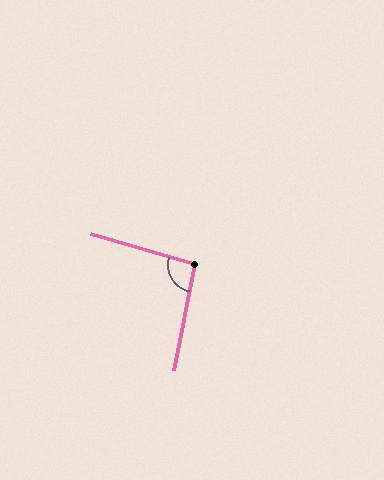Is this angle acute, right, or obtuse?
It is approximately a right angle.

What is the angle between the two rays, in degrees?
Approximately 95 degrees.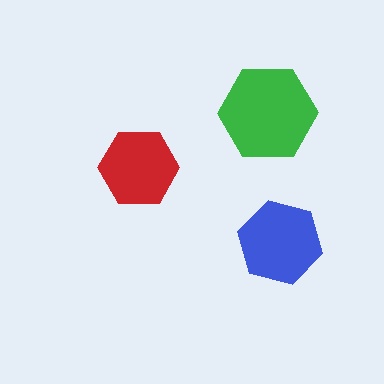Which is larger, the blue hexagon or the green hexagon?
The green one.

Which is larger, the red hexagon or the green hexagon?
The green one.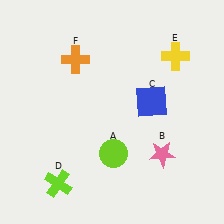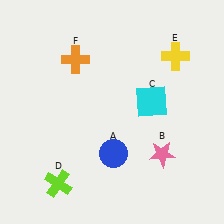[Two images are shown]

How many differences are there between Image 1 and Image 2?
There are 2 differences between the two images.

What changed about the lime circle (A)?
In Image 1, A is lime. In Image 2, it changed to blue.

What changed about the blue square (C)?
In Image 1, C is blue. In Image 2, it changed to cyan.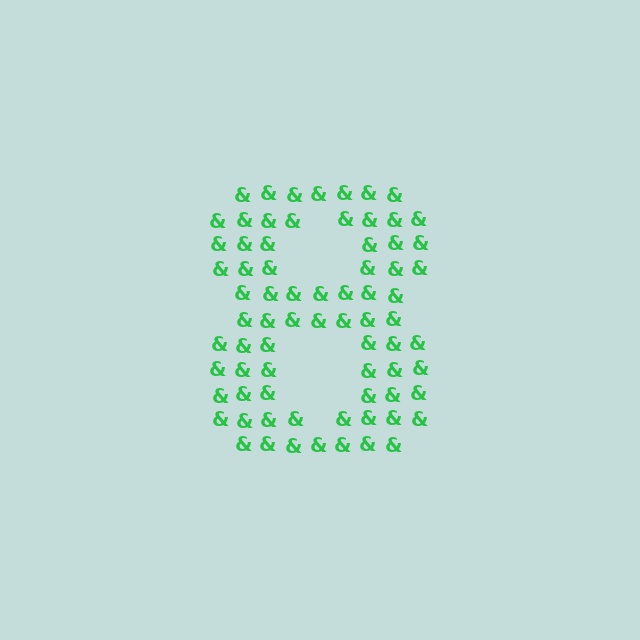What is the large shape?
The large shape is the digit 8.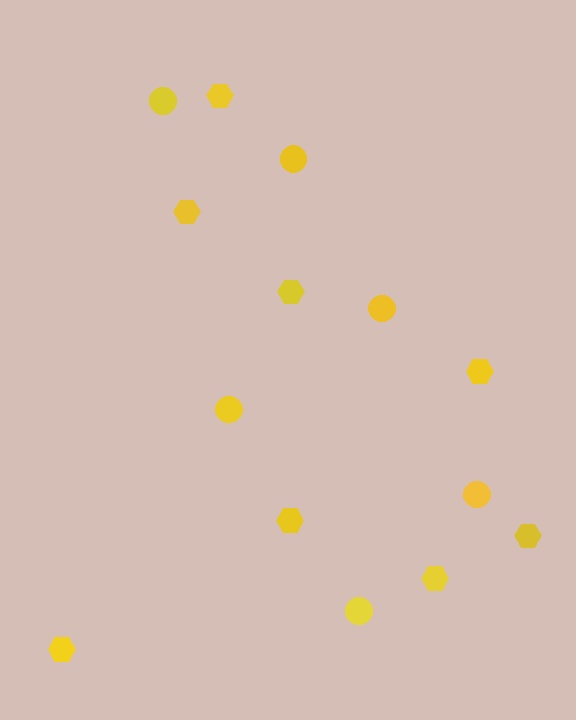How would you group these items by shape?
There are 2 groups: one group of circles (6) and one group of hexagons (8).